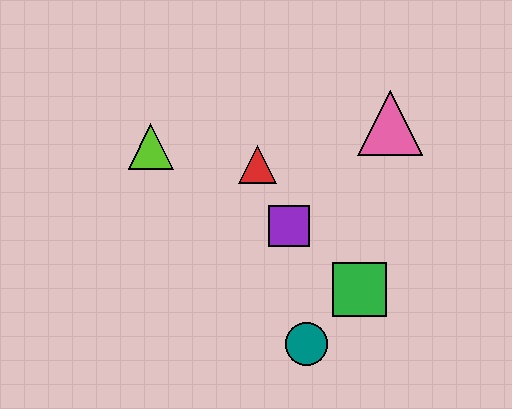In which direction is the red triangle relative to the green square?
The red triangle is above the green square.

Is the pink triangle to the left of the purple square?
No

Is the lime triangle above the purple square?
Yes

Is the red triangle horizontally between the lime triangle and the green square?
Yes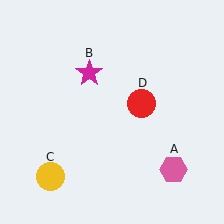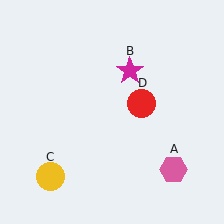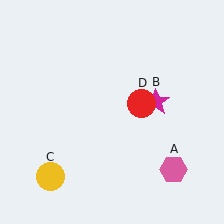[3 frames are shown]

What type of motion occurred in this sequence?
The magenta star (object B) rotated clockwise around the center of the scene.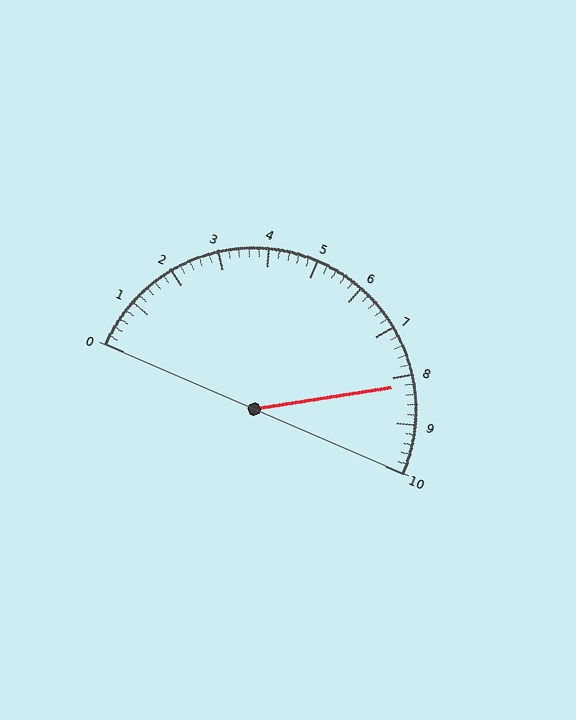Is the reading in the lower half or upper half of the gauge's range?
The reading is in the upper half of the range (0 to 10).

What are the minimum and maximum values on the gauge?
The gauge ranges from 0 to 10.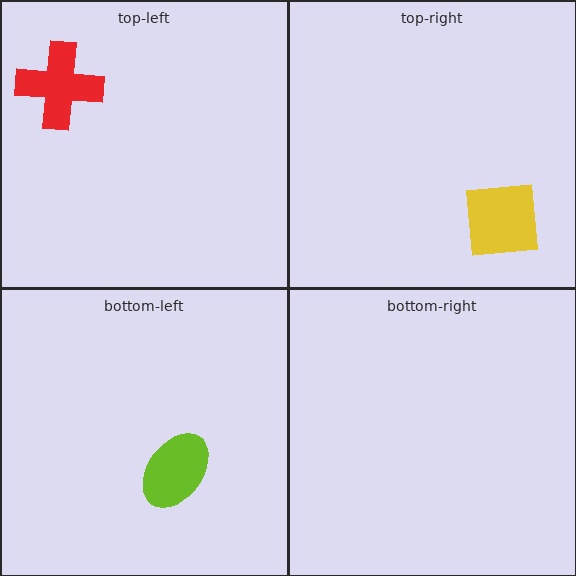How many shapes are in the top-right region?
1.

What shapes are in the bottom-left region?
The lime ellipse.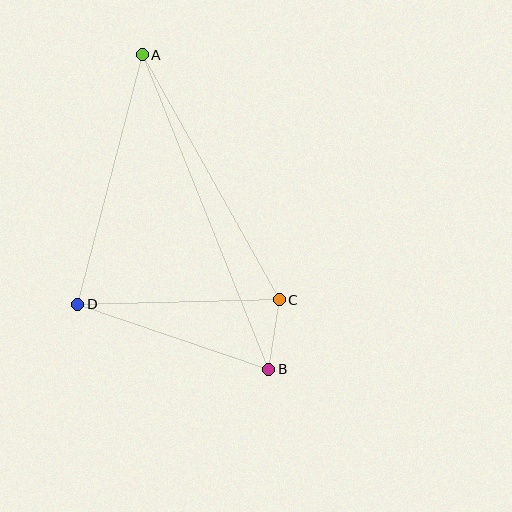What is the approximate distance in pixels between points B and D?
The distance between B and D is approximately 201 pixels.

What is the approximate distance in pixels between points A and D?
The distance between A and D is approximately 257 pixels.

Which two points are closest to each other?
Points B and C are closest to each other.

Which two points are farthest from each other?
Points A and B are farthest from each other.